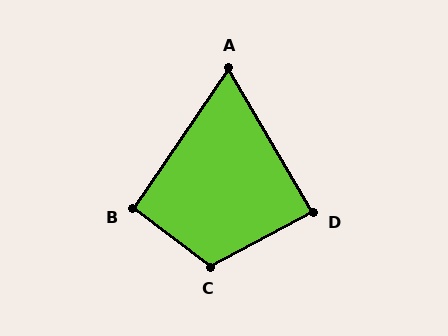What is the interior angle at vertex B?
Approximately 93 degrees (approximately right).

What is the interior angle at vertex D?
Approximately 87 degrees (approximately right).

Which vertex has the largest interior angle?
C, at approximately 115 degrees.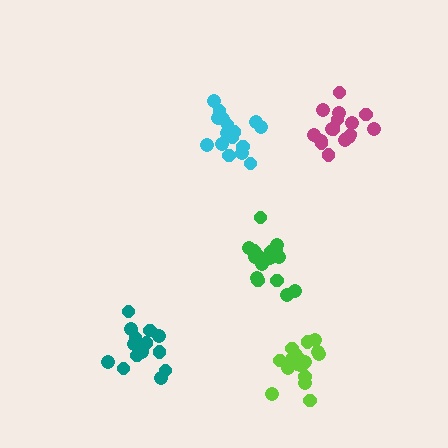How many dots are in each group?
Group 1: 15 dots, Group 2: 18 dots, Group 3: 18 dots, Group 4: 17 dots, Group 5: 18 dots (86 total).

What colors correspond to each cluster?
The clusters are colored: teal, green, lime, cyan, magenta.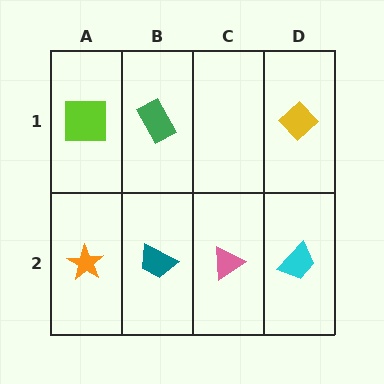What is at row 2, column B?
A teal trapezoid.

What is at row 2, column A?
An orange star.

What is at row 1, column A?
A lime square.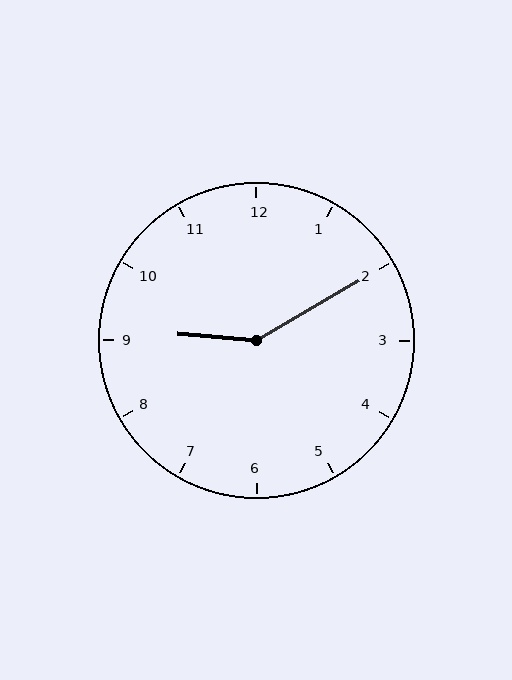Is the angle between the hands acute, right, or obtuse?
It is obtuse.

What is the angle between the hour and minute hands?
Approximately 145 degrees.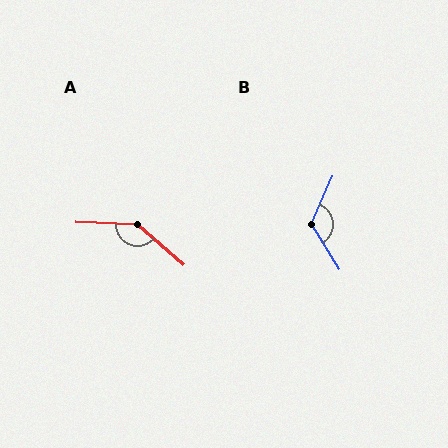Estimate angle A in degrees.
Approximately 141 degrees.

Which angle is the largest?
A, at approximately 141 degrees.